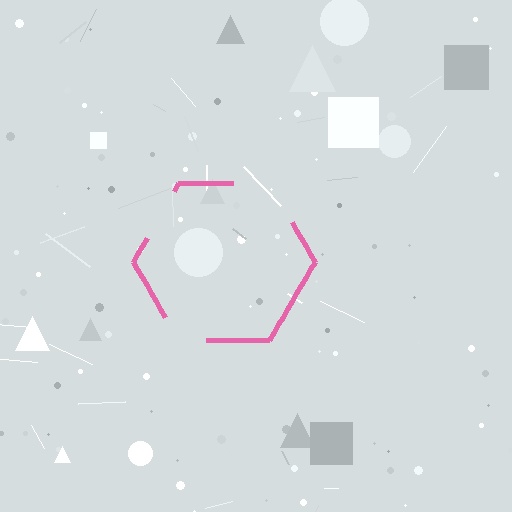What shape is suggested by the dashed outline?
The dashed outline suggests a hexagon.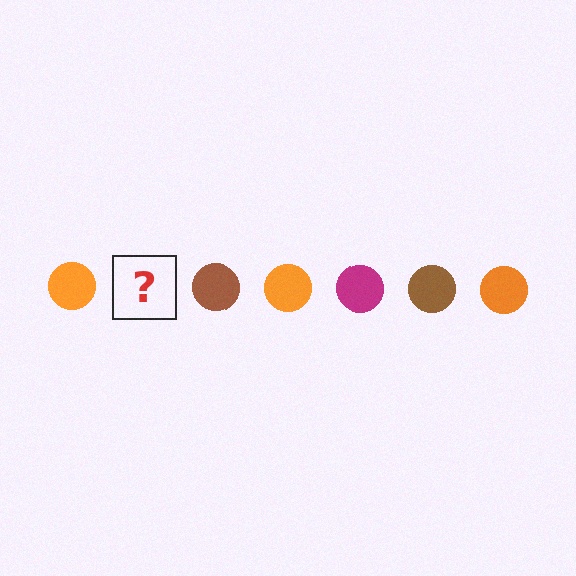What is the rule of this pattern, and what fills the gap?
The rule is that the pattern cycles through orange, magenta, brown circles. The gap should be filled with a magenta circle.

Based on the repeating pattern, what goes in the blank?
The blank should be a magenta circle.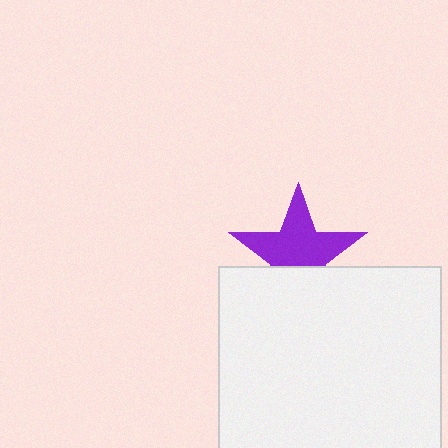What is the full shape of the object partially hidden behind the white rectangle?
The partially hidden object is a purple star.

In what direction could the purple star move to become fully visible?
The purple star could move up. That would shift it out from behind the white rectangle entirely.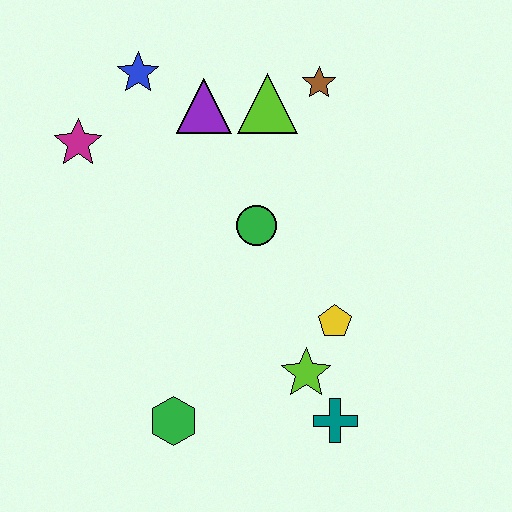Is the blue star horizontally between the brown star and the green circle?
No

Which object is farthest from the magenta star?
The teal cross is farthest from the magenta star.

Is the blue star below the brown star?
No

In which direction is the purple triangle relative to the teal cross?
The purple triangle is above the teal cross.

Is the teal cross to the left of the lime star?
No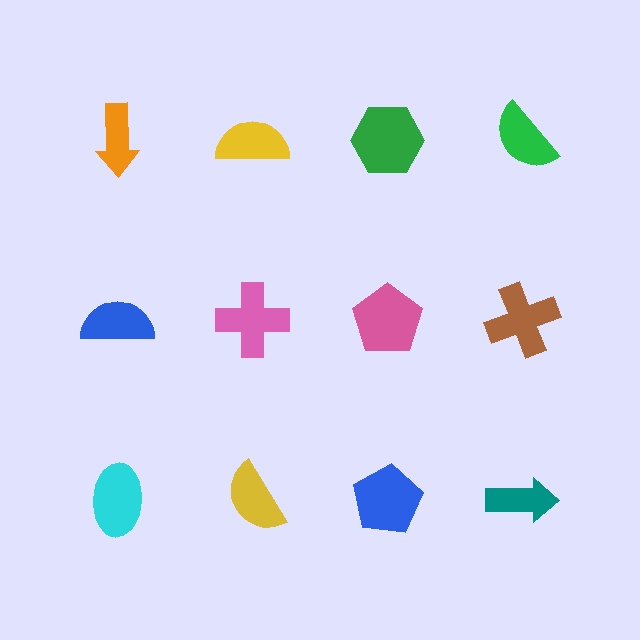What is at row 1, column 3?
A green hexagon.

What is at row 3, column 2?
A yellow semicircle.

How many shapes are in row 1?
4 shapes.